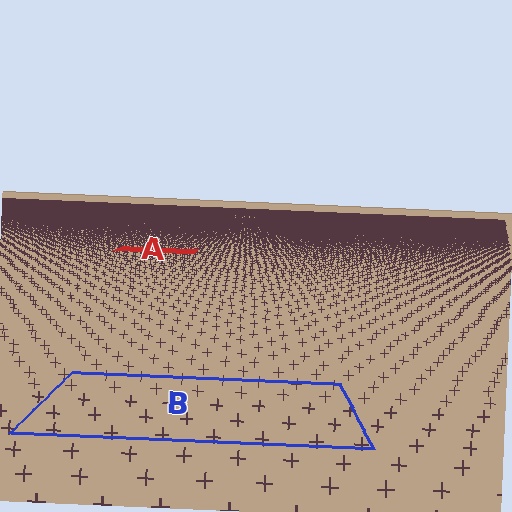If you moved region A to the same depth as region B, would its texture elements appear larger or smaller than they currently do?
They would appear larger. At a closer depth, the same texture elements are projected at a bigger on-screen size.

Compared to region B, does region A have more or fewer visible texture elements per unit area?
Region A has more texture elements per unit area — they are packed more densely because it is farther away.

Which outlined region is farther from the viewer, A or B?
Region A is farther from the viewer — the texture elements inside it appear smaller and more densely packed.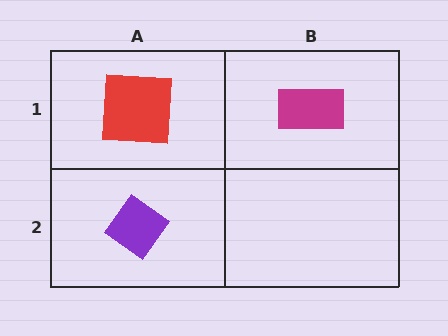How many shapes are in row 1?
2 shapes.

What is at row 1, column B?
A magenta rectangle.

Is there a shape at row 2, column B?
No, that cell is empty.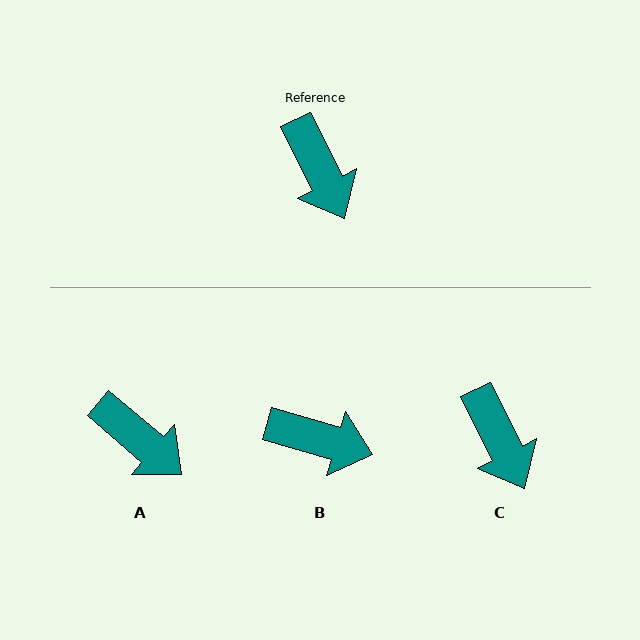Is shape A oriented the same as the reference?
No, it is off by about 23 degrees.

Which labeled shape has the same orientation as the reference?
C.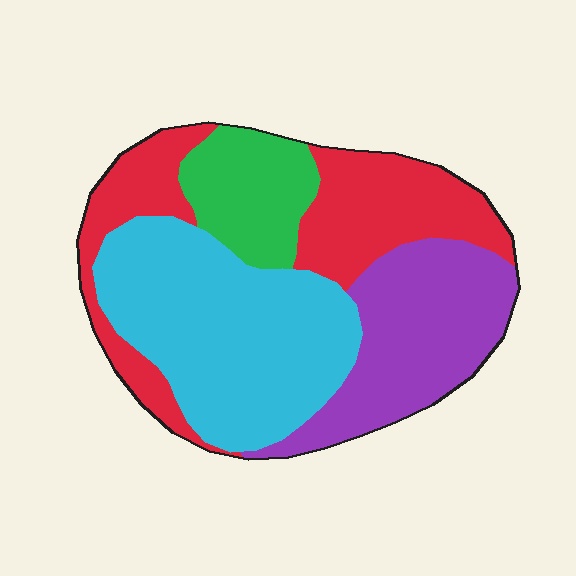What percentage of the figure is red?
Red takes up between a sixth and a third of the figure.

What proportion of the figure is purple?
Purple covers roughly 25% of the figure.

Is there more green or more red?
Red.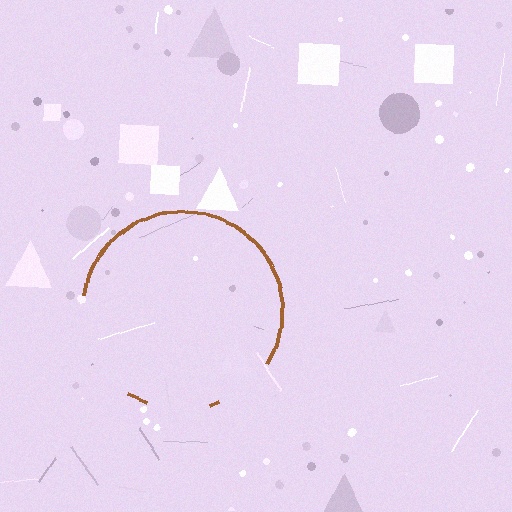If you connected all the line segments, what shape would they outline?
They would outline a circle.